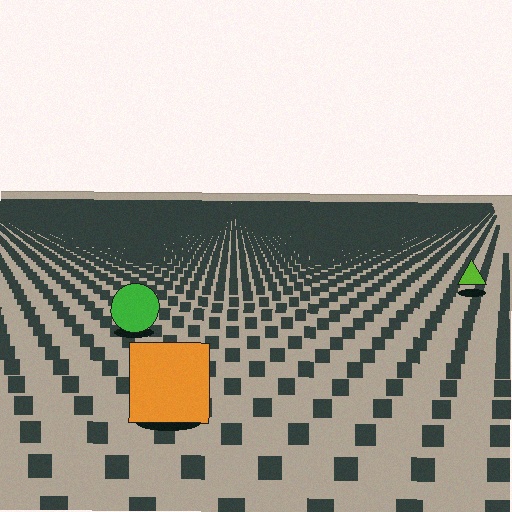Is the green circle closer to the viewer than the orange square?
No. The orange square is closer — you can tell from the texture gradient: the ground texture is coarser near it.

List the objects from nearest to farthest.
From nearest to farthest: the orange square, the green circle, the lime triangle.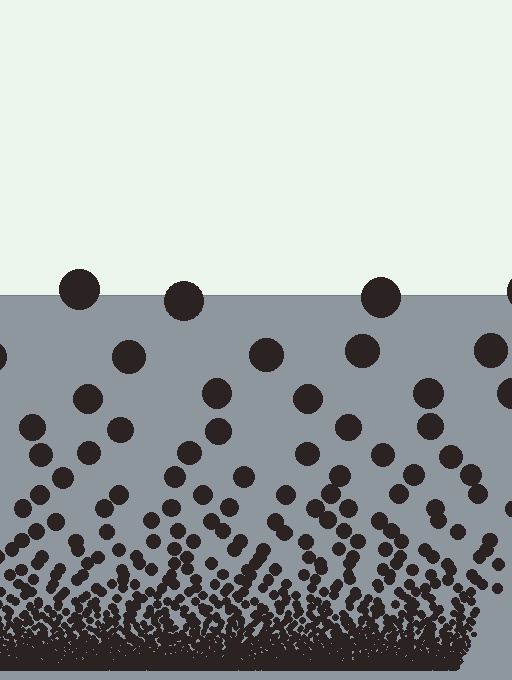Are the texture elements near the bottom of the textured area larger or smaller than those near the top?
Smaller. The gradient is inverted — elements near the bottom are smaller and denser.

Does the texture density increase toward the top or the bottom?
Density increases toward the bottom.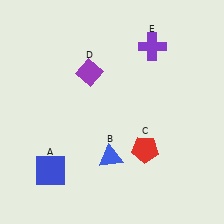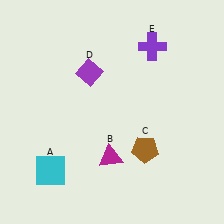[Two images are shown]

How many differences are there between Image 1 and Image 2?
There are 3 differences between the two images.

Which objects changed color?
A changed from blue to cyan. B changed from blue to magenta. C changed from red to brown.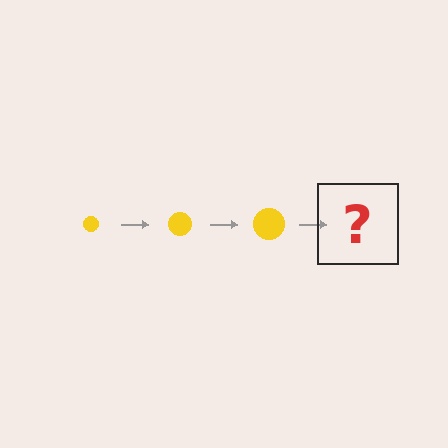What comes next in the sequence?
The next element should be a yellow circle, larger than the previous one.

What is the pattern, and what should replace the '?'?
The pattern is that the circle gets progressively larger each step. The '?' should be a yellow circle, larger than the previous one.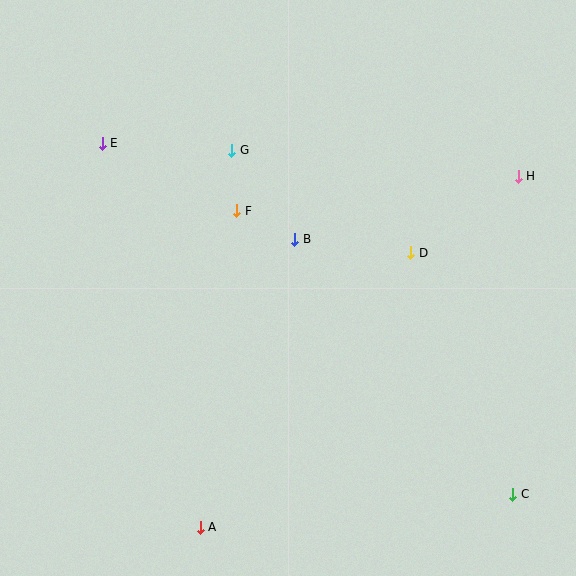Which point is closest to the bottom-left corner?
Point A is closest to the bottom-left corner.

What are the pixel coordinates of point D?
Point D is at (411, 253).